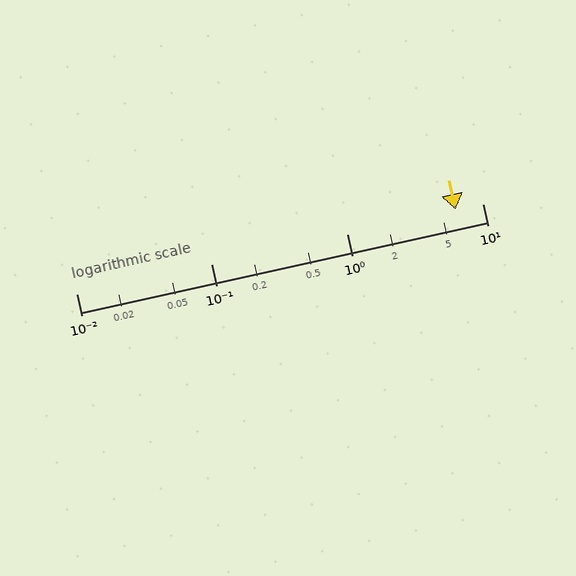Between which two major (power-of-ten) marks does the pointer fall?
The pointer is between 1 and 10.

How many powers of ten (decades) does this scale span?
The scale spans 3 decades, from 0.01 to 10.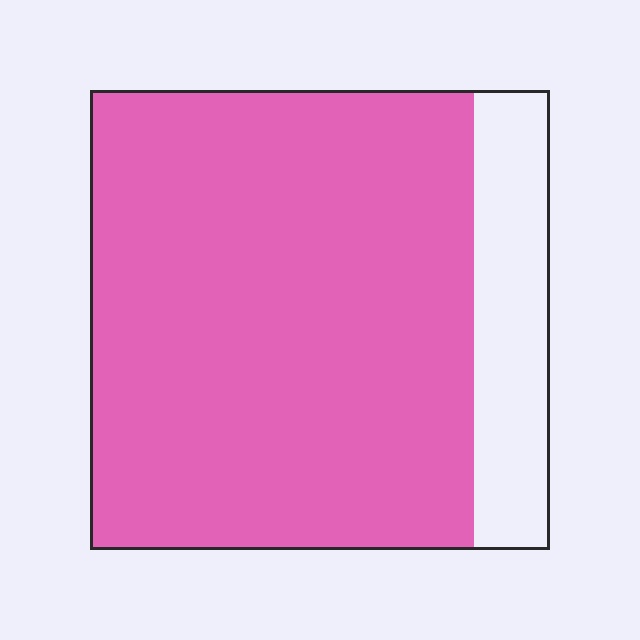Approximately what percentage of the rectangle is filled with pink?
Approximately 85%.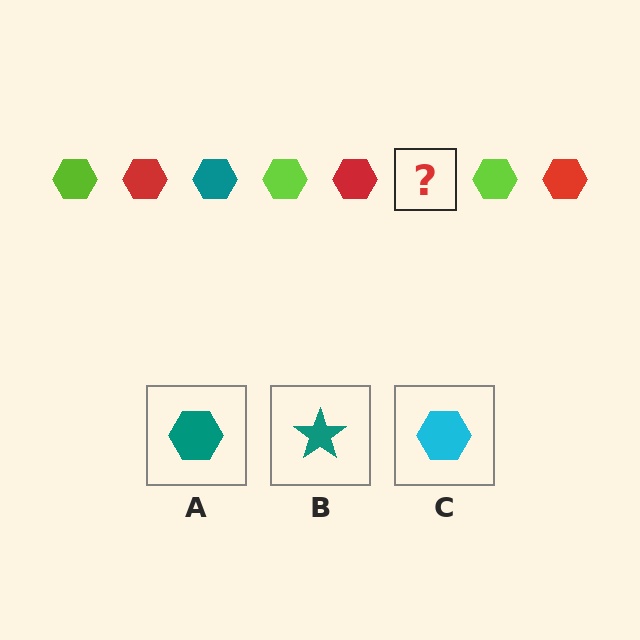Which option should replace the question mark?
Option A.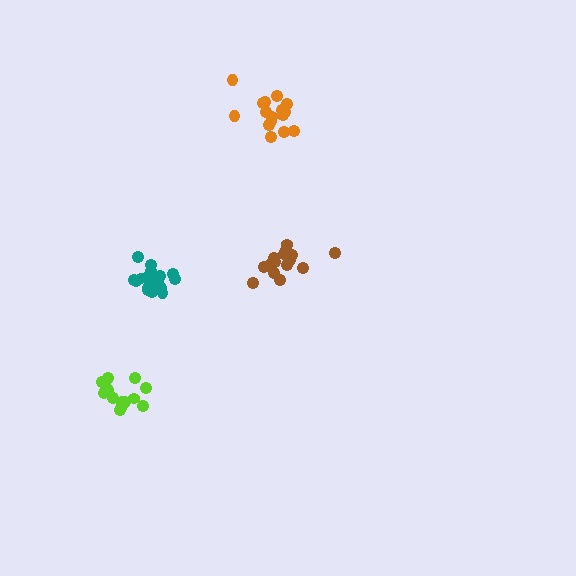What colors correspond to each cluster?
The clusters are colored: teal, brown, orange, lime.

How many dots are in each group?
Group 1: 18 dots, Group 2: 15 dots, Group 3: 16 dots, Group 4: 15 dots (64 total).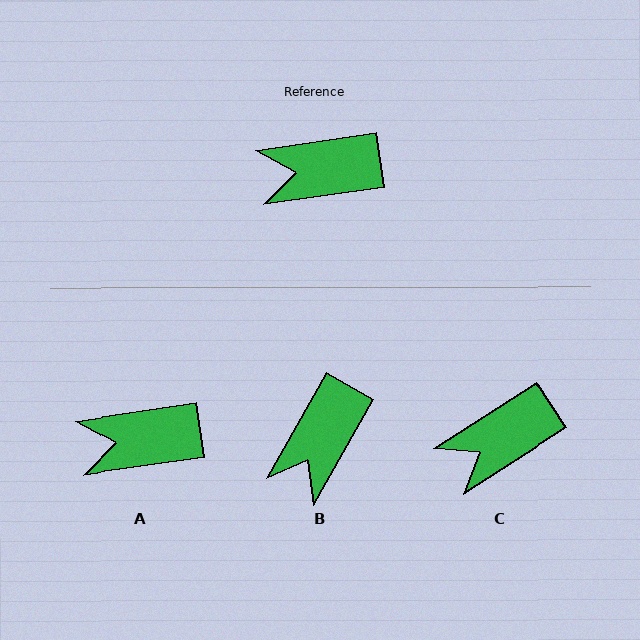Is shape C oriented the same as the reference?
No, it is off by about 25 degrees.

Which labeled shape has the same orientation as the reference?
A.